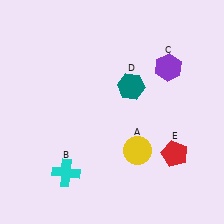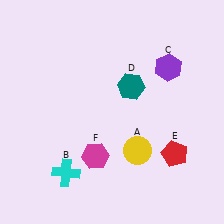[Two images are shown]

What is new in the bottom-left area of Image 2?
A magenta hexagon (F) was added in the bottom-left area of Image 2.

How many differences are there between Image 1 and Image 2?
There is 1 difference between the two images.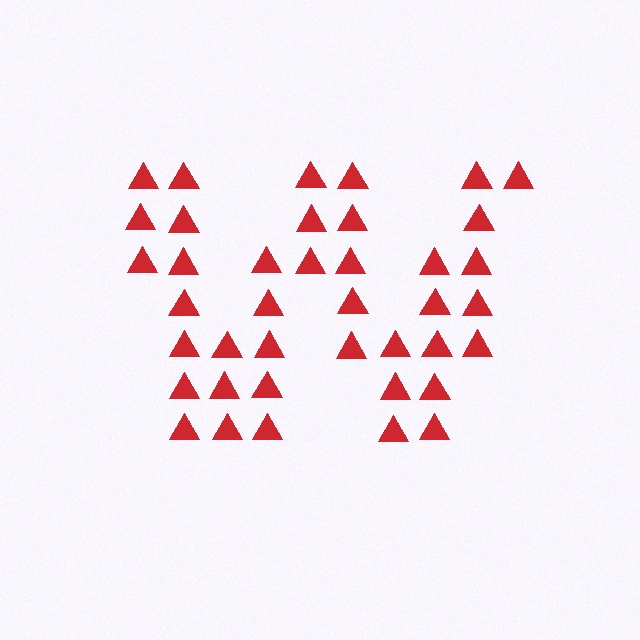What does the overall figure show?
The overall figure shows the letter W.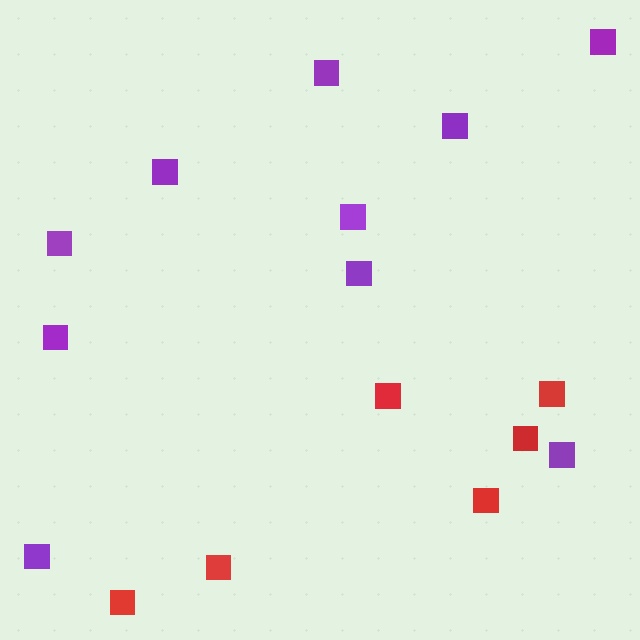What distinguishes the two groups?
There are 2 groups: one group of red squares (6) and one group of purple squares (10).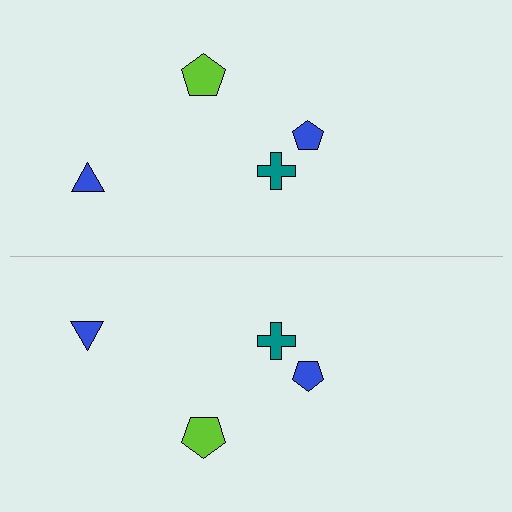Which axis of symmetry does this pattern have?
The pattern has a horizontal axis of symmetry running through the center of the image.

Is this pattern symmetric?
Yes, this pattern has bilateral (reflection) symmetry.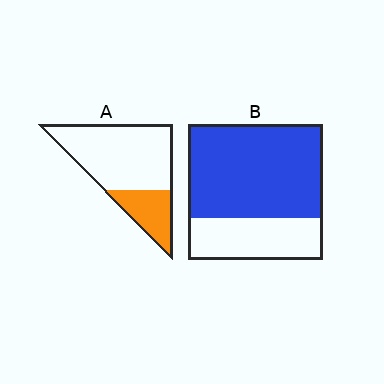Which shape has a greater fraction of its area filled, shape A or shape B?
Shape B.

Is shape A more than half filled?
No.